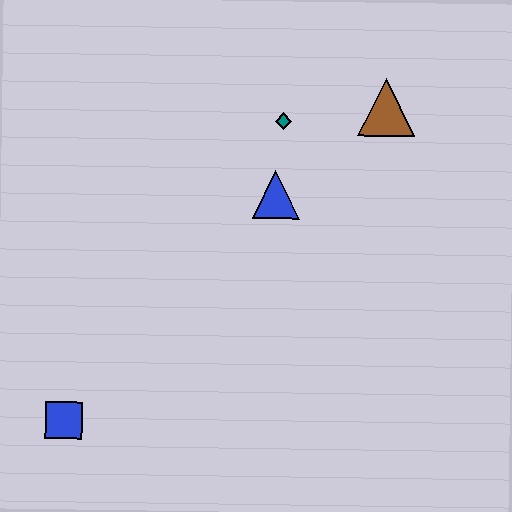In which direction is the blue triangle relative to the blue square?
The blue triangle is above the blue square.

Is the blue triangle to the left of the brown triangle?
Yes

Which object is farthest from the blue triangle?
The blue square is farthest from the blue triangle.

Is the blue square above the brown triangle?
No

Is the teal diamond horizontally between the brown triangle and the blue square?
Yes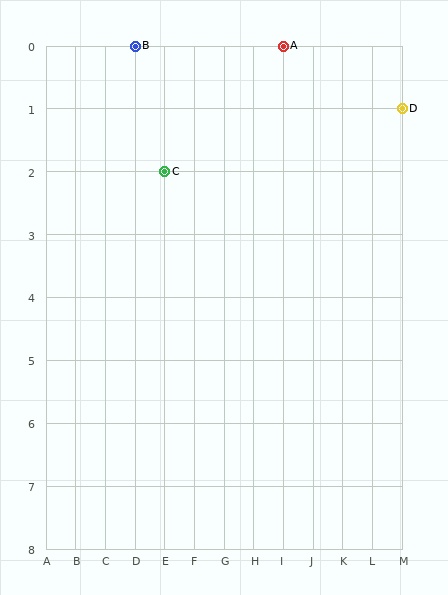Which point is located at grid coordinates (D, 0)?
Point B is at (D, 0).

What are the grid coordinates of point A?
Point A is at grid coordinates (I, 0).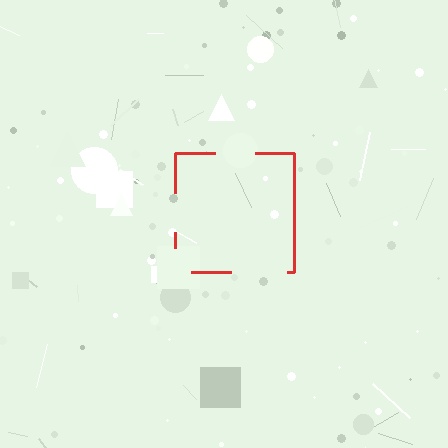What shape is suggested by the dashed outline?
The dashed outline suggests a square.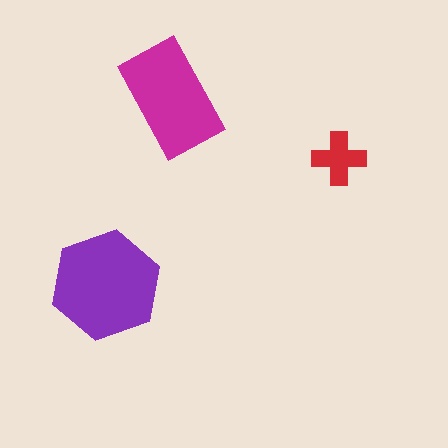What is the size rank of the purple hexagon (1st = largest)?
1st.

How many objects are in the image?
There are 3 objects in the image.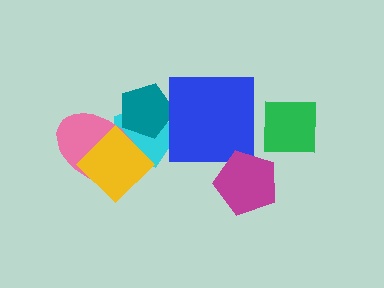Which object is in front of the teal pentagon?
The pink ellipse is in front of the teal pentagon.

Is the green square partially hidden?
No, no other shape covers it.